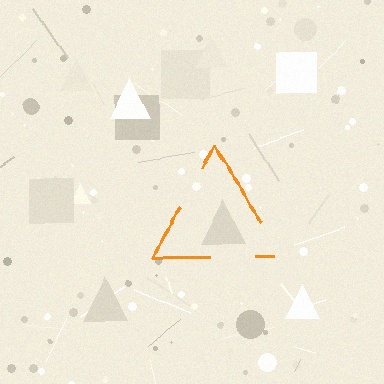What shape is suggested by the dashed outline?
The dashed outline suggests a triangle.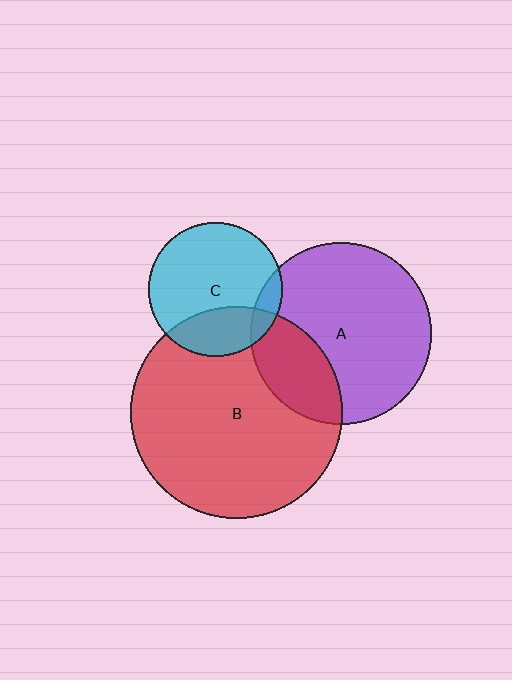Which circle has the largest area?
Circle B (red).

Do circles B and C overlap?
Yes.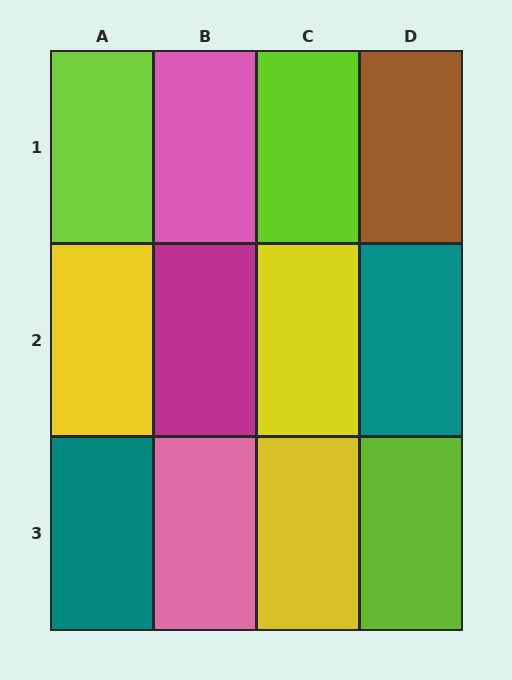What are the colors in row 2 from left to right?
Yellow, magenta, yellow, teal.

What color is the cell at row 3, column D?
Lime.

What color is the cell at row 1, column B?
Pink.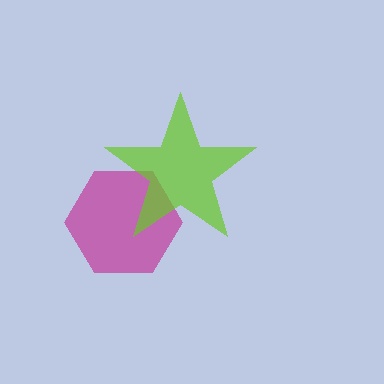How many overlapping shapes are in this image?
There are 2 overlapping shapes in the image.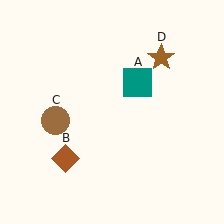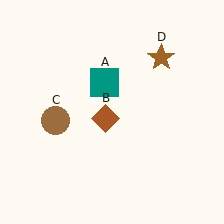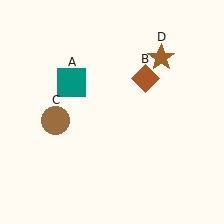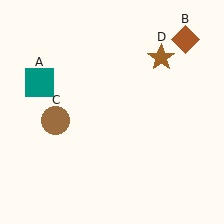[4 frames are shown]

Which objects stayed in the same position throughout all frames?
Brown circle (object C) and brown star (object D) remained stationary.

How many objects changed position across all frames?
2 objects changed position: teal square (object A), brown diamond (object B).